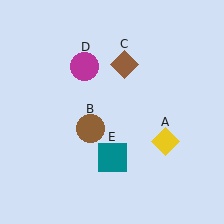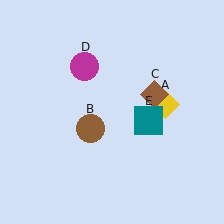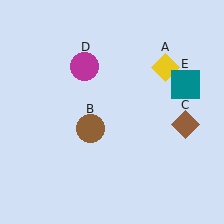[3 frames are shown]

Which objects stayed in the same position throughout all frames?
Brown circle (object B) and magenta circle (object D) remained stationary.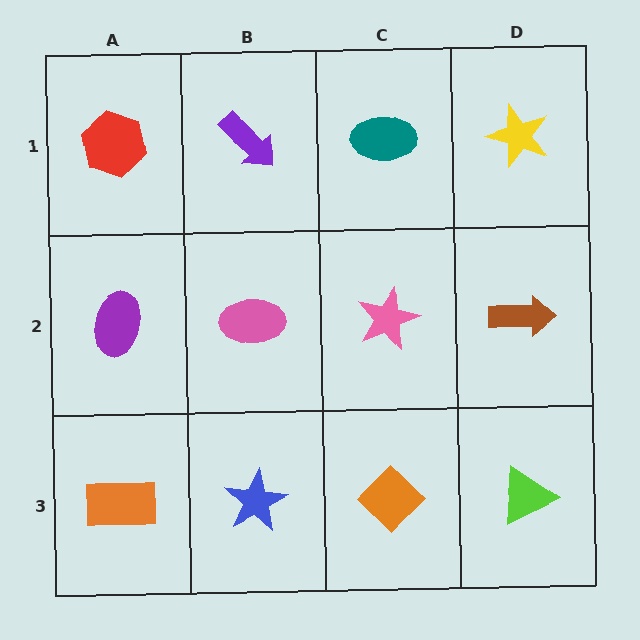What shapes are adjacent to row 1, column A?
A purple ellipse (row 2, column A), a purple arrow (row 1, column B).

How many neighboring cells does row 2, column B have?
4.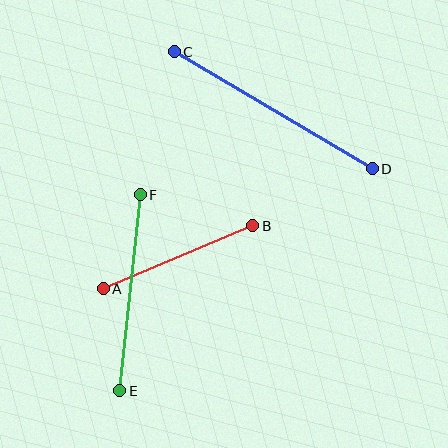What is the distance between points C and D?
The distance is approximately 230 pixels.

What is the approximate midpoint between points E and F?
The midpoint is at approximately (130, 293) pixels.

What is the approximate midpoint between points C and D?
The midpoint is at approximately (273, 110) pixels.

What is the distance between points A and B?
The distance is approximately 162 pixels.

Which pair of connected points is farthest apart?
Points C and D are farthest apart.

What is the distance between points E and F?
The distance is approximately 197 pixels.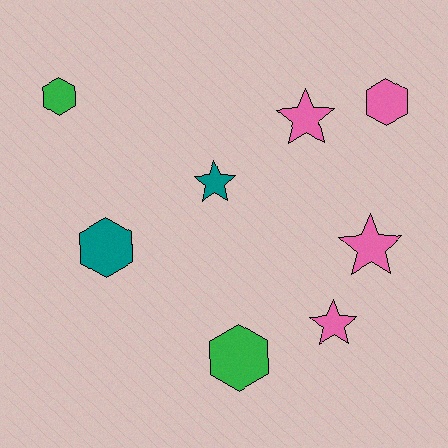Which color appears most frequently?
Pink, with 4 objects.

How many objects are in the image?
There are 8 objects.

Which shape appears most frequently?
Hexagon, with 4 objects.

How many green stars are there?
There are no green stars.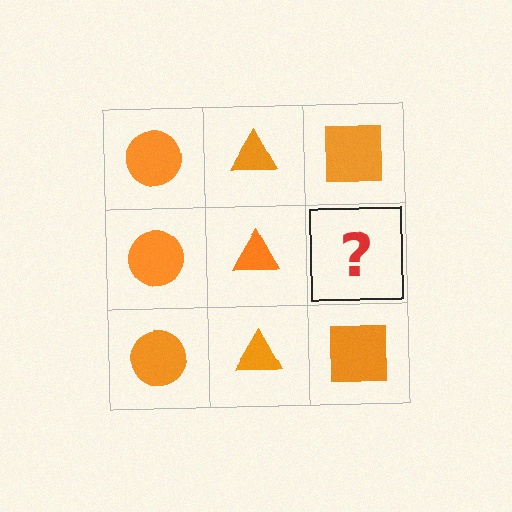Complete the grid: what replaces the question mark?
The question mark should be replaced with an orange square.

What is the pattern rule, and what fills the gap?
The rule is that each column has a consistent shape. The gap should be filled with an orange square.